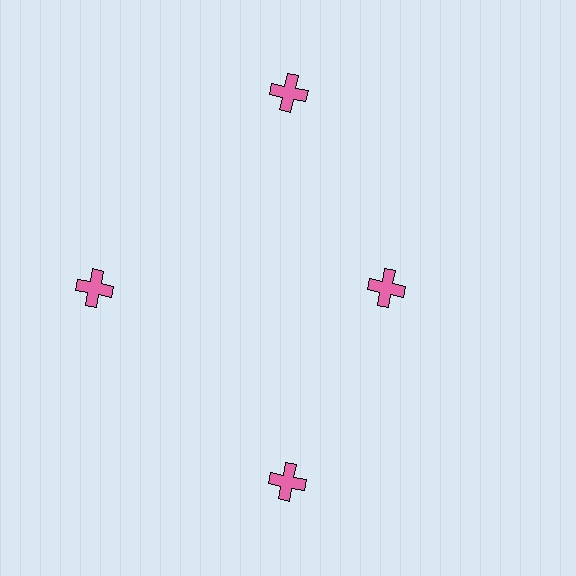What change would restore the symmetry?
The symmetry would be restored by moving it outward, back onto the ring so that all 4 crosses sit at equal angles and equal distance from the center.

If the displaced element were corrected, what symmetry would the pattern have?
It would have 4-fold rotational symmetry — the pattern would map onto itself every 90 degrees.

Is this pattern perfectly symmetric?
No. The 4 pink crosses are arranged in a ring, but one element near the 3 o'clock position is pulled inward toward the center, breaking the 4-fold rotational symmetry.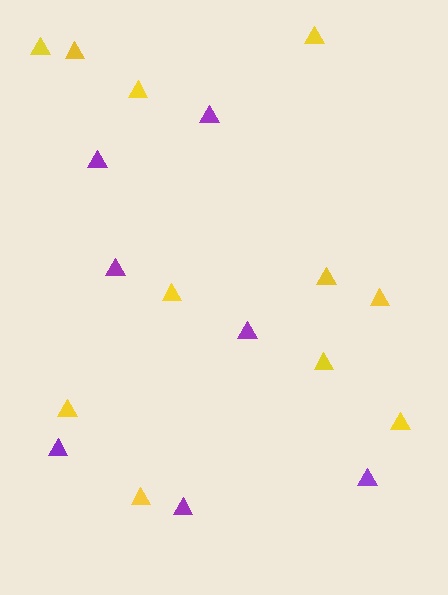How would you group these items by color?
There are 2 groups: one group of yellow triangles (11) and one group of purple triangles (7).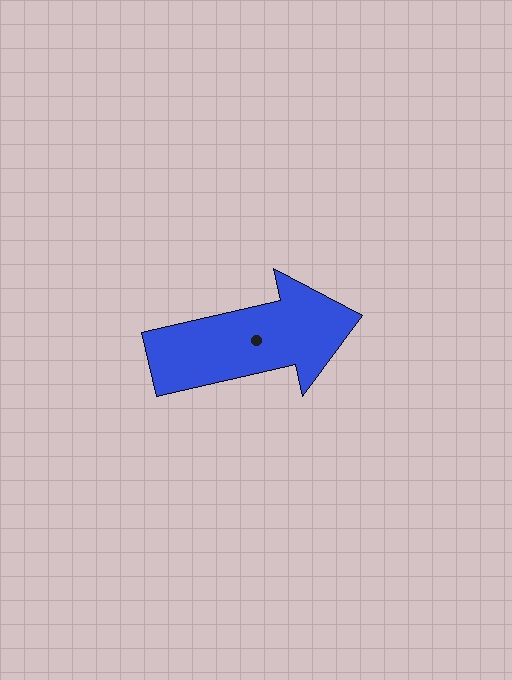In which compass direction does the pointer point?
East.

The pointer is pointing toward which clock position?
Roughly 3 o'clock.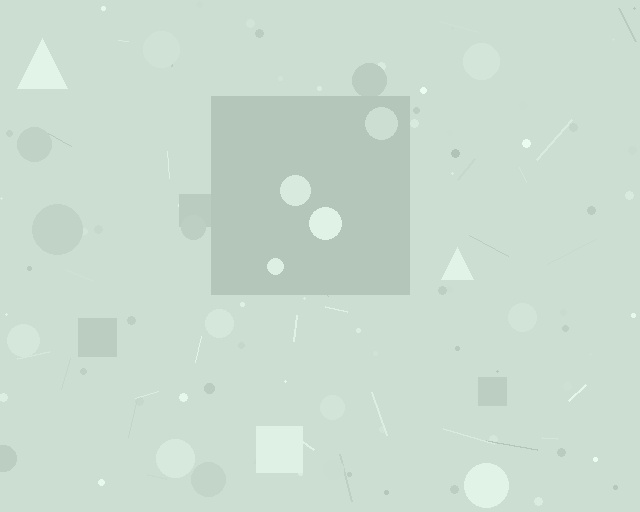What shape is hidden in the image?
A square is hidden in the image.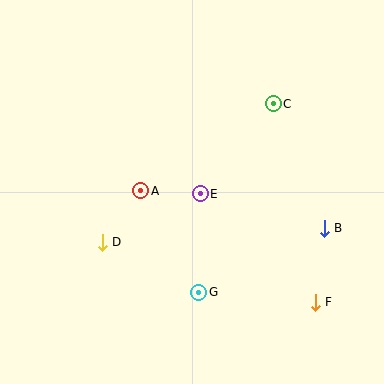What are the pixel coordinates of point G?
Point G is at (199, 292).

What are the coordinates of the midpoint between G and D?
The midpoint between G and D is at (151, 267).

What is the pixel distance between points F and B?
The distance between F and B is 75 pixels.